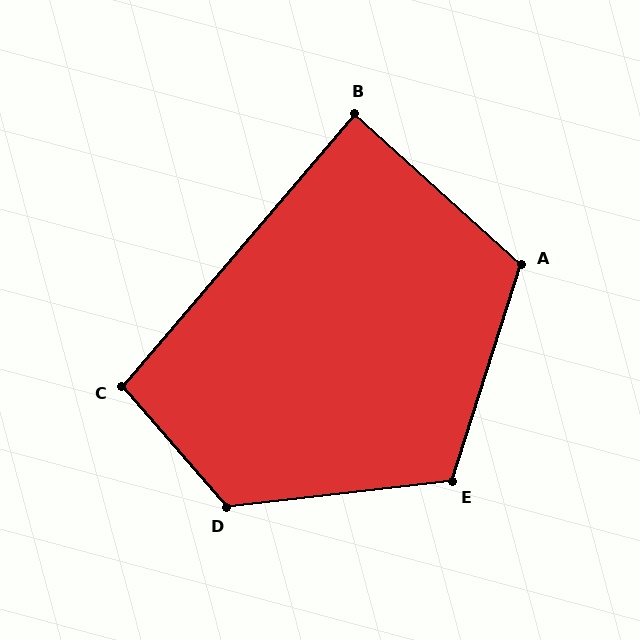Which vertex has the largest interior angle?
D, at approximately 125 degrees.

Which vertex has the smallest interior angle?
B, at approximately 88 degrees.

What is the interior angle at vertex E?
Approximately 114 degrees (obtuse).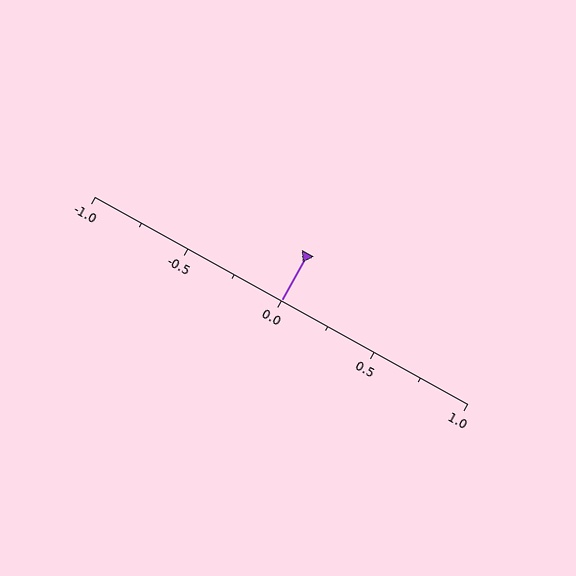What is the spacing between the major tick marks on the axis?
The major ticks are spaced 0.5 apart.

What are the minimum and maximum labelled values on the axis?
The axis runs from -1.0 to 1.0.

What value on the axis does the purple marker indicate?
The marker indicates approximately 0.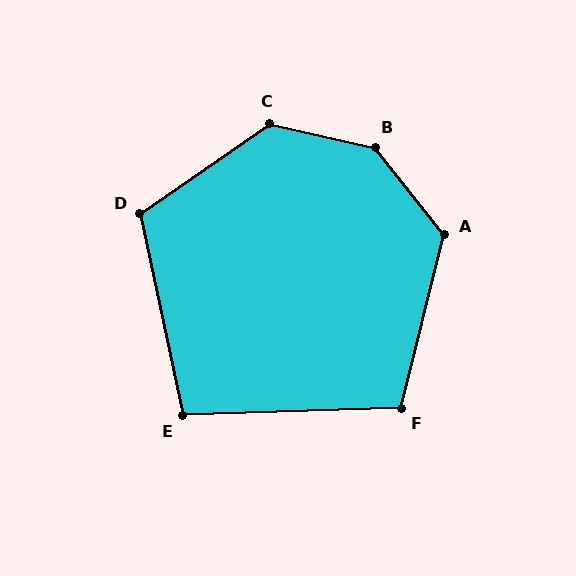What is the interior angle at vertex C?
Approximately 132 degrees (obtuse).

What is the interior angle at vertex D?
Approximately 113 degrees (obtuse).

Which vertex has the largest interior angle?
B, at approximately 141 degrees.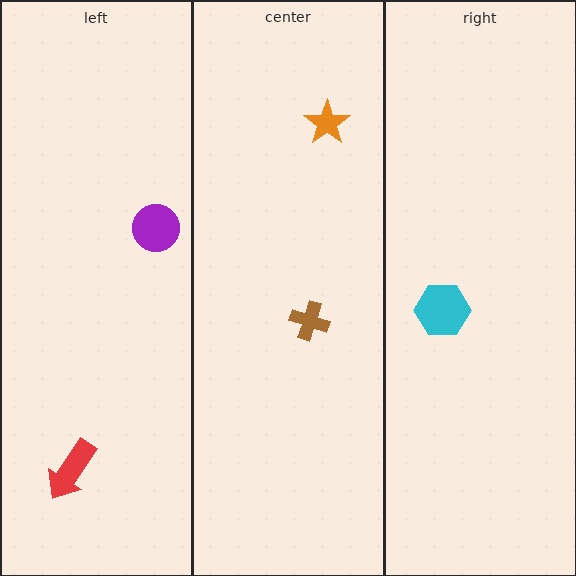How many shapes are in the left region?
2.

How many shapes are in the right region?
1.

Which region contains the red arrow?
The left region.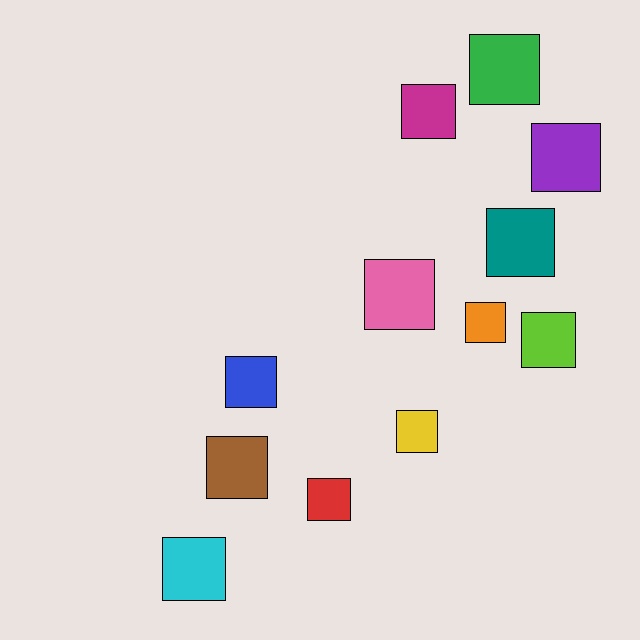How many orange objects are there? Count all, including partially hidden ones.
There is 1 orange object.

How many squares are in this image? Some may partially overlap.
There are 12 squares.